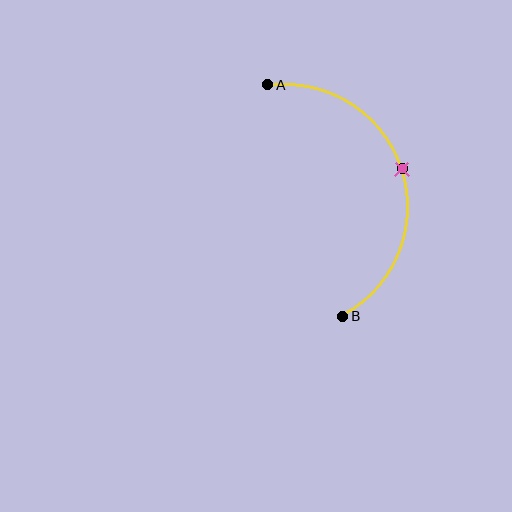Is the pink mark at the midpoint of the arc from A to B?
Yes. The pink mark lies on the arc at equal arc-length from both A and B — it is the arc midpoint.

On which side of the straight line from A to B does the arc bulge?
The arc bulges to the right of the straight line connecting A and B.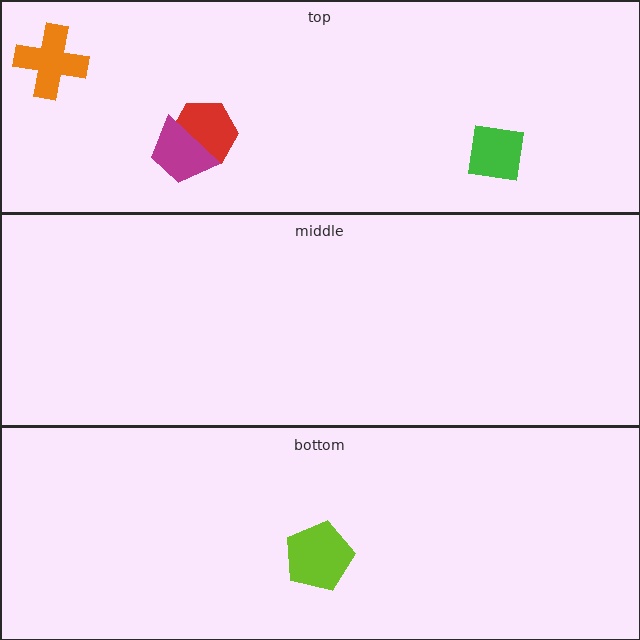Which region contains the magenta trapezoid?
The top region.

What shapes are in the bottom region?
The lime pentagon.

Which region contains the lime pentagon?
The bottom region.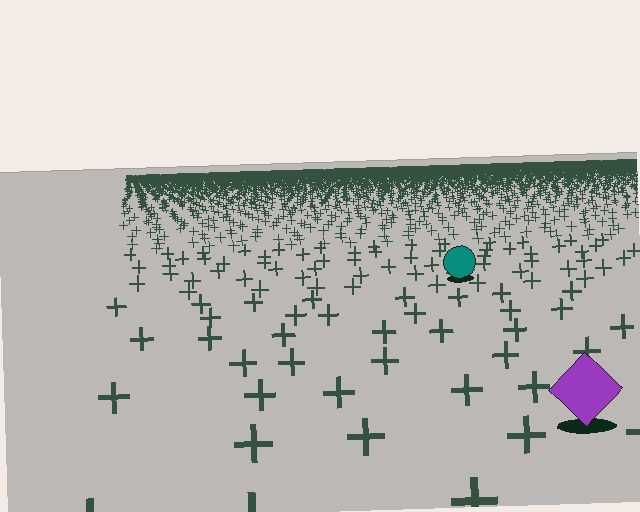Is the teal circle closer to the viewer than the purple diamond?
No. The purple diamond is closer — you can tell from the texture gradient: the ground texture is coarser near it.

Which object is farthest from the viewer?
The teal circle is farthest from the viewer. It appears smaller and the ground texture around it is denser.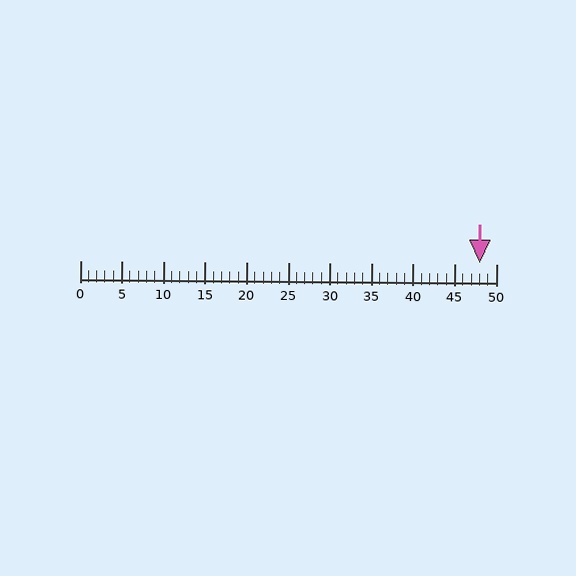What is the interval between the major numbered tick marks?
The major tick marks are spaced 5 units apart.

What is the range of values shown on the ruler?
The ruler shows values from 0 to 50.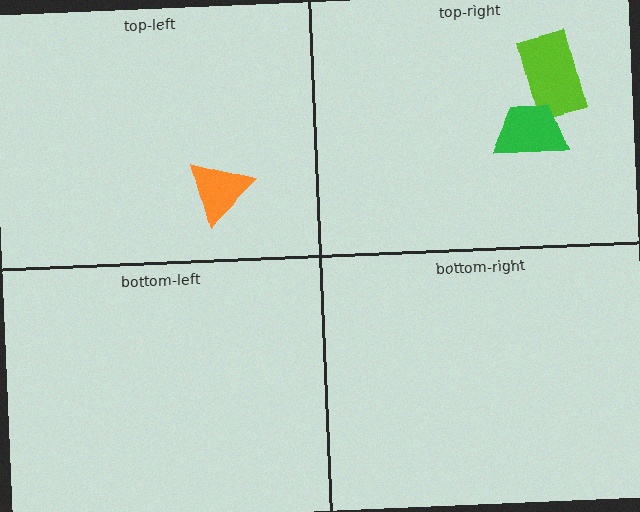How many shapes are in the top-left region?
1.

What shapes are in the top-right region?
The lime rectangle, the green trapezoid.